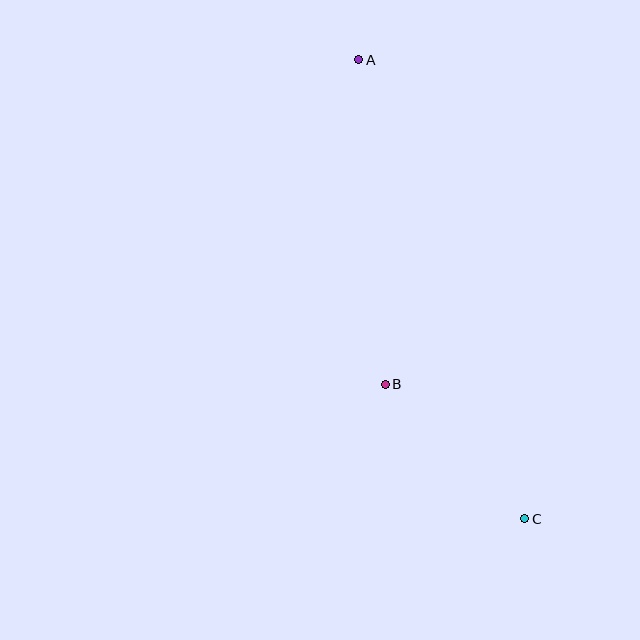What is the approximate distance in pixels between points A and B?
The distance between A and B is approximately 326 pixels.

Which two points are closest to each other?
Points B and C are closest to each other.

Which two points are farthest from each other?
Points A and C are farthest from each other.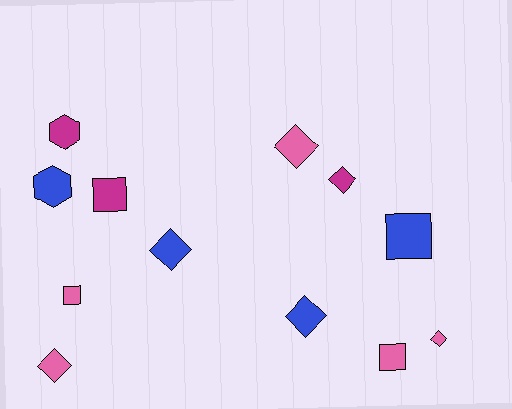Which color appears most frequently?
Pink, with 5 objects.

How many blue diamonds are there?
There are 2 blue diamonds.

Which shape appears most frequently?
Diamond, with 6 objects.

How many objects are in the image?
There are 12 objects.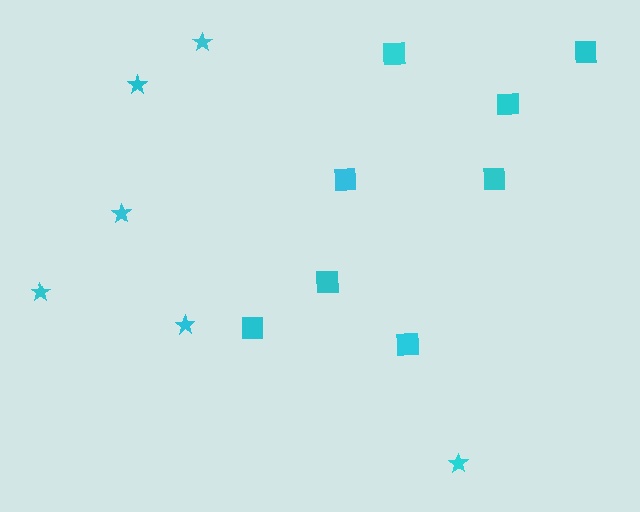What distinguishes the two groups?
There are 2 groups: one group of stars (6) and one group of squares (8).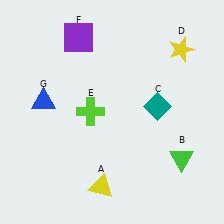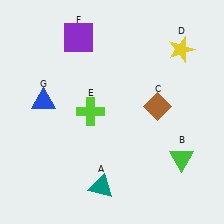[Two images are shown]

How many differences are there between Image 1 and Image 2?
There are 2 differences between the two images.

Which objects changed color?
A changed from yellow to teal. C changed from teal to brown.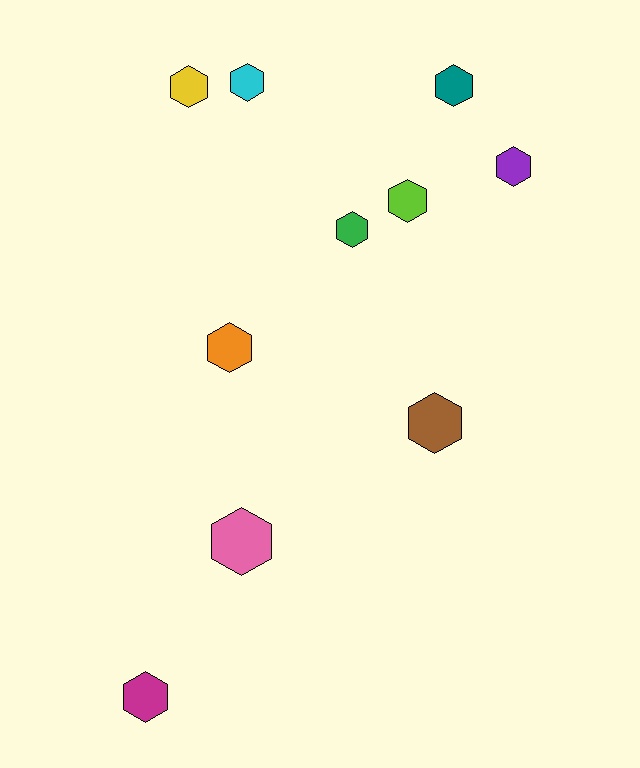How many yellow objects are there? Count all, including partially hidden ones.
There is 1 yellow object.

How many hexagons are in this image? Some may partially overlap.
There are 10 hexagons.